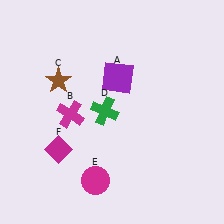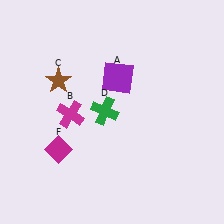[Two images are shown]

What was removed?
The magenta circle (E) was removed in Image 2.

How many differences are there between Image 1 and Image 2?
There is 1 difference between the two images.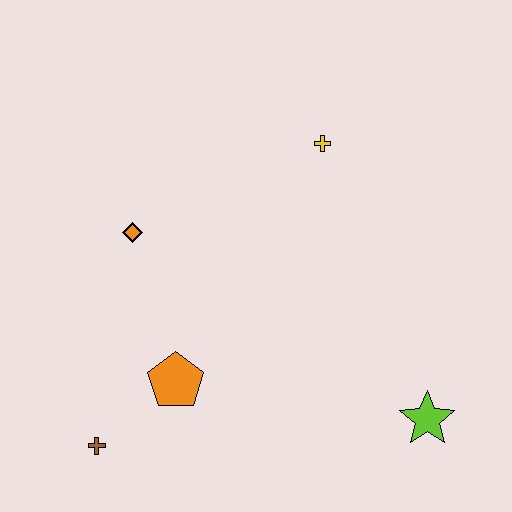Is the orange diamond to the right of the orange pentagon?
No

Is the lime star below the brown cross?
No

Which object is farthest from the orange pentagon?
The yellow cross is farthest from the orange pentagon.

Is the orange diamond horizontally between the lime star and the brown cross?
Yes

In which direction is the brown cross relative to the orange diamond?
The brown cross is below the orange diamond.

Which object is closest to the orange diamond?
The orange pentagon is closest to the orange diamond.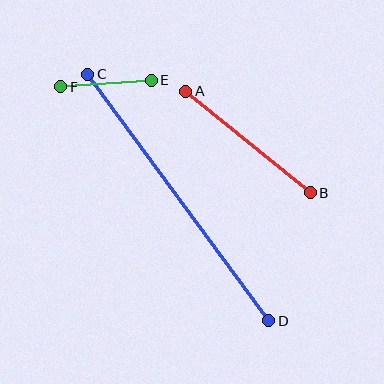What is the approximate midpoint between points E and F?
The midpoint is at approximately (106, 83) pixels.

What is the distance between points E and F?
The distance is approximately 91 pixels.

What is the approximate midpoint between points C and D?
The midpoint is at approximately (178, 197) pixels.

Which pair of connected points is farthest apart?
Points C and D are farthest apart.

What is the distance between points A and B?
The distance is approximately 161 pixels.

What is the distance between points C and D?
The distance is approximately 306 pixels.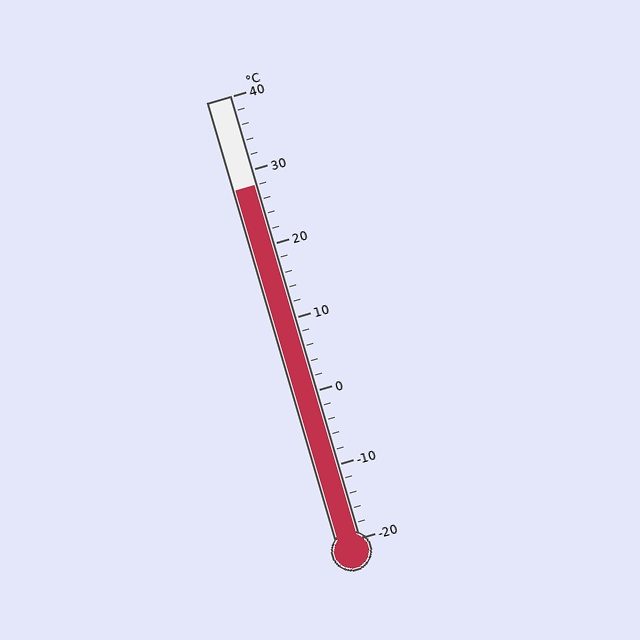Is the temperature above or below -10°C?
The temperature is above -10°C.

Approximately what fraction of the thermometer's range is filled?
The thermometer is filled to approximately 80% of its range.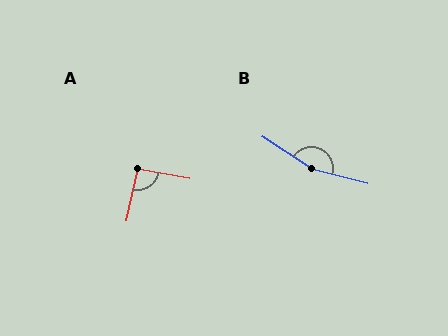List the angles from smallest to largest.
A (92°), B (161°).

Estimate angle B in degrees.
Approximately 161 degrees.